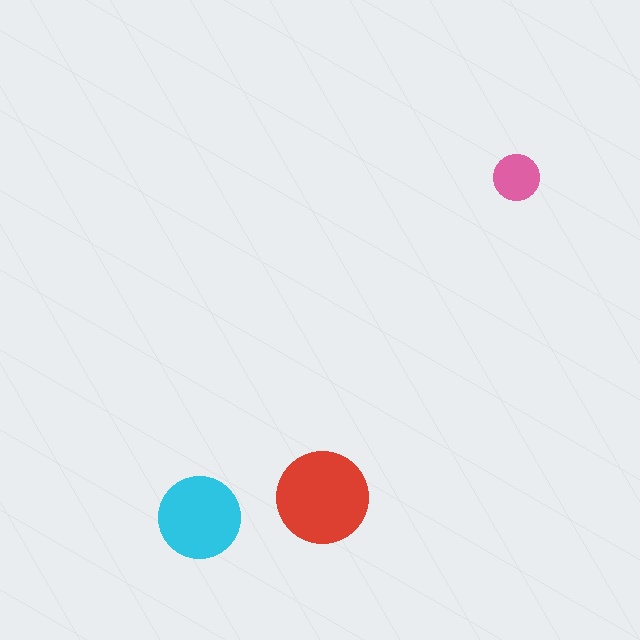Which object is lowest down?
The cyan circle is bottommost.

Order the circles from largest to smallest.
the red one, the cyan one, the pink one.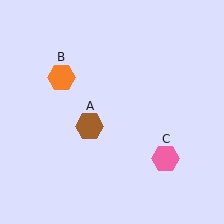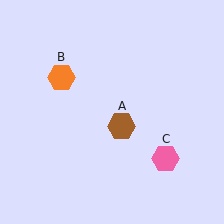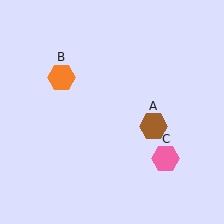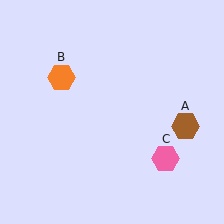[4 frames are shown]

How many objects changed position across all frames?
1 object changed position: brown hexagon (object A).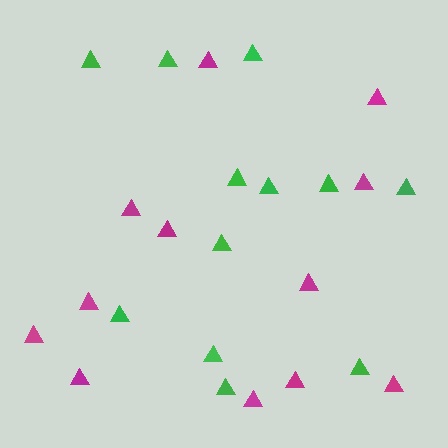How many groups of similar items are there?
There are 2 groups: one group of green triangles (12) and one group of magenta triangles (12).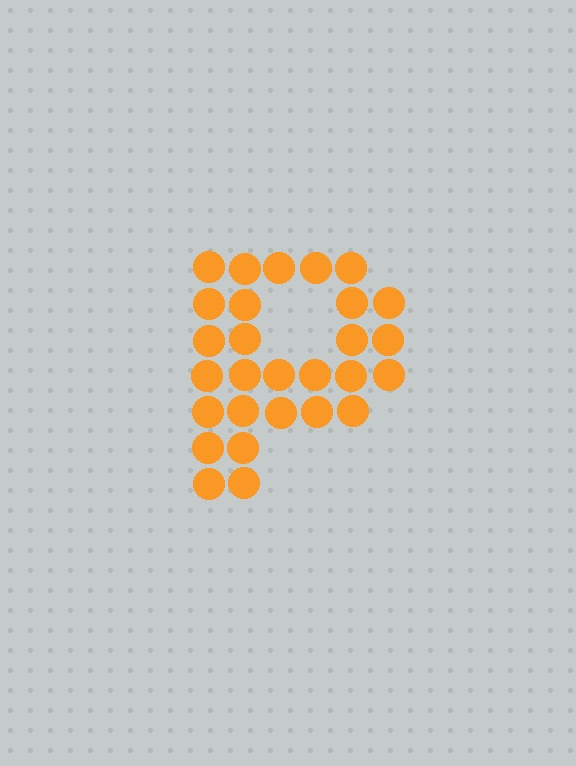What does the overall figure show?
The overall figure shows the letter P.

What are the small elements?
The small elements are circles.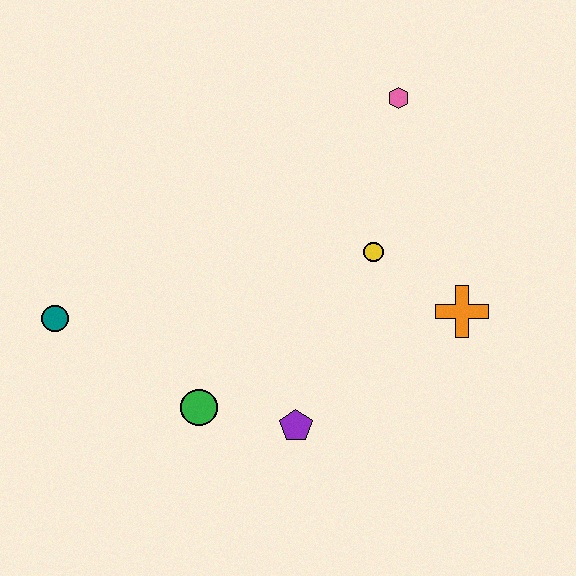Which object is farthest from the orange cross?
The teal circle is farthest from the orange cross.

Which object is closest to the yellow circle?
The orange cross is closest to the yellow circle.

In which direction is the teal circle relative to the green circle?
The teal circle is to the left of the green circle.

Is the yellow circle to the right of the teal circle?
Yes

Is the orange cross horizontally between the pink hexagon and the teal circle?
No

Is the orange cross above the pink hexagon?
No